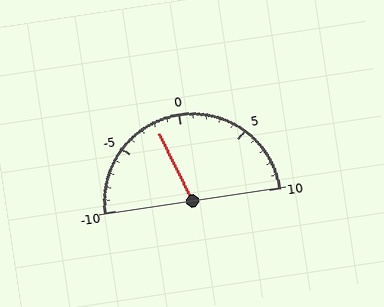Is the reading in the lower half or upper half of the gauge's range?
The reading is in the lower half of the range (-10 to 10).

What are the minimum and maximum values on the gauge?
The gauge ranges from -10 to 10.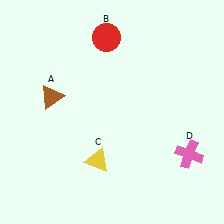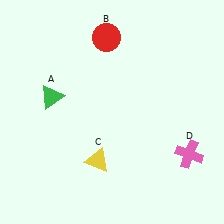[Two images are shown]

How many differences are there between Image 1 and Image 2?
There is 1 difference between the two images.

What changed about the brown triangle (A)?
In Image 1, A is brown. In Image 2, it changed to green.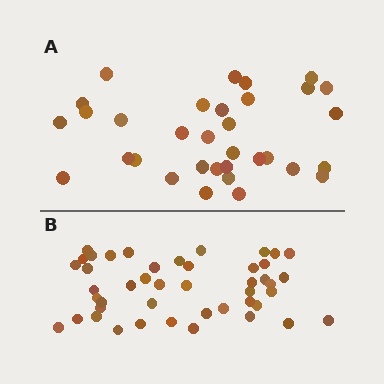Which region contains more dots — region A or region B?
Region B (the bottom region) has more dots.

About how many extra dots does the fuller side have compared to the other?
Region B has roughly 12 or so more dots than region A.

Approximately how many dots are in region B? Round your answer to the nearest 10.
About 40 dots. (The exact count is 45, which rounds to 40.)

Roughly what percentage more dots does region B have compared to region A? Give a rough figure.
About 35% more.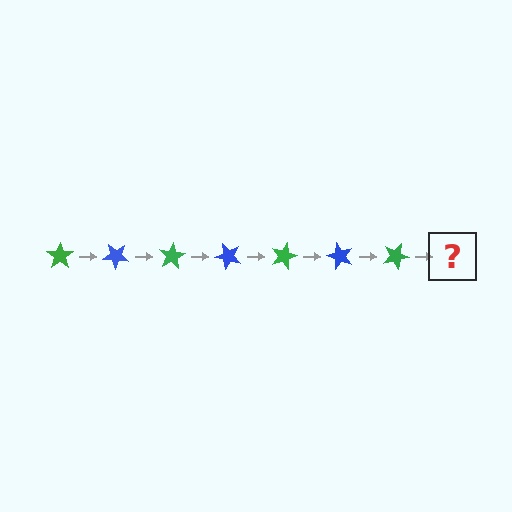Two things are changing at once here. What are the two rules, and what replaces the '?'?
The two rules are that it rotates 40 degrees each step and the color cycles through green and blue. The '?' should be a blue star, rotated 280 degrees from the start.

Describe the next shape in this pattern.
It should be a blue star, rotated 280 degrees from the start.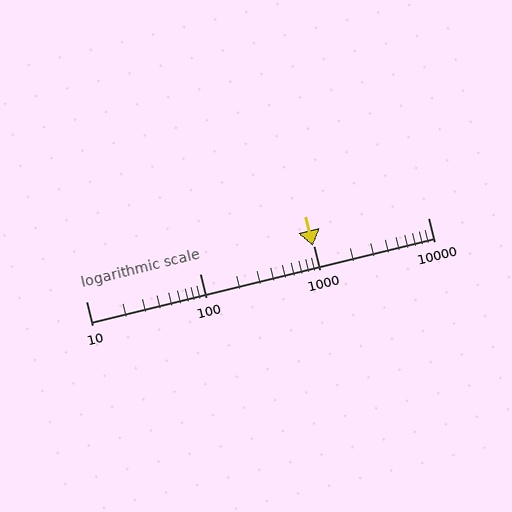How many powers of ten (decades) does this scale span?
The scale spans 3 decades, from 10 to 10000.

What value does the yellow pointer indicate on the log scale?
The pointer indicates approximately 980.